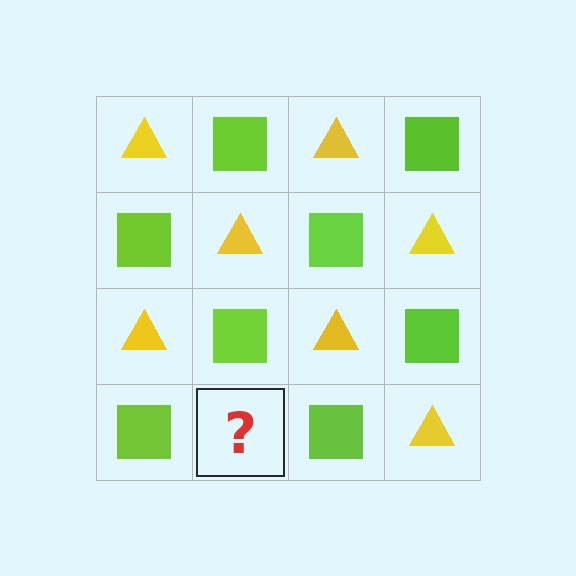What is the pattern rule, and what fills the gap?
The rule is that it alternates yellow triangle and lime square in a checkerboard pattern. The gap should be filled with a yellow triangle.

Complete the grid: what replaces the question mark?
The question mark should be replaced with a yellow triangle.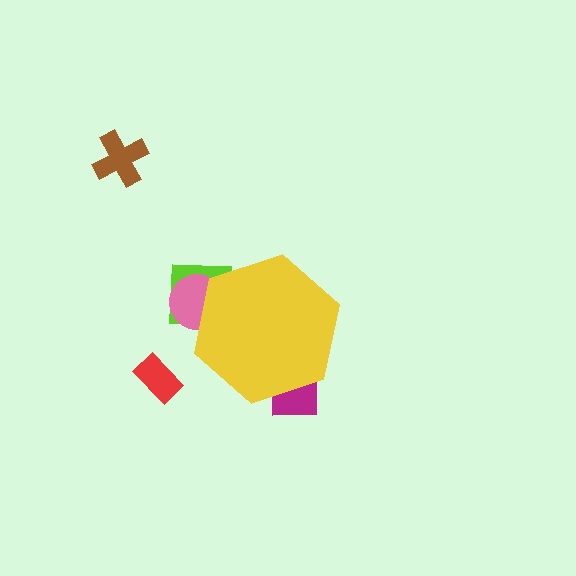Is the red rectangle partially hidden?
No, the red rectangle is fully visible.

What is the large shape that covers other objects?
A yellow hexagon.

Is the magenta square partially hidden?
Yes, the magenta square is partially hidden behind the yellow hexagon.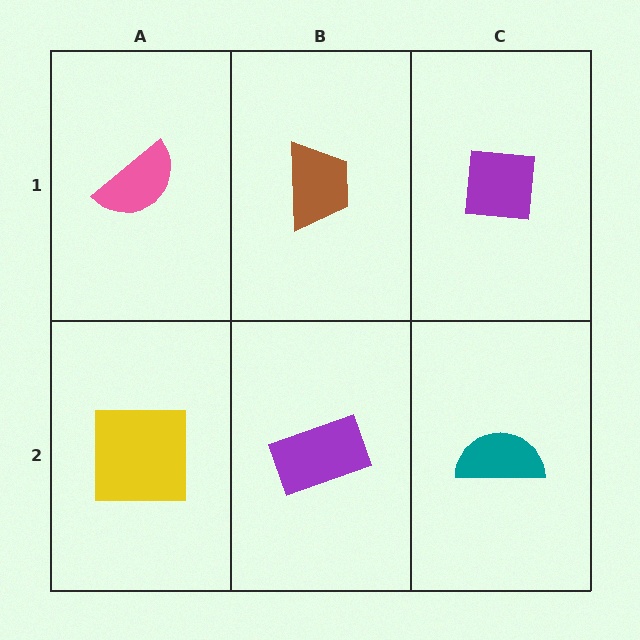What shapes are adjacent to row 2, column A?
A pink semicircle (row 1, column A), a purple rectangle (row 2, column B).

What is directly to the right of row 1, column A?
A brown trapezoid.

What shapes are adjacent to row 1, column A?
A yellow square (row 2, column A), a brown trapezoid (row 1, column B).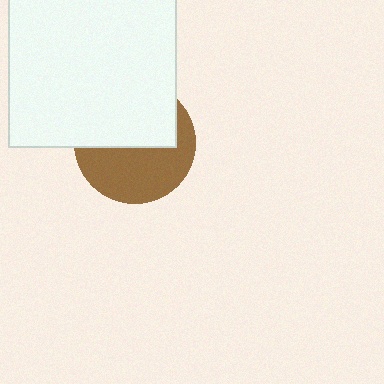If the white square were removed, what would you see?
You would see the complete brown circle.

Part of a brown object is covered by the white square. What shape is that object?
It is a circle.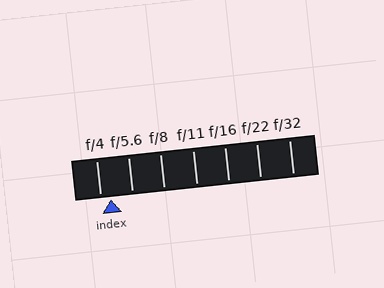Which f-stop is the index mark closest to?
The index mark is closest to f/4.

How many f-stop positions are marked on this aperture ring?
There are 7 f-stop positions marked.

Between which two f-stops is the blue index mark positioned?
The index mark is between f/4 and f/5.6.